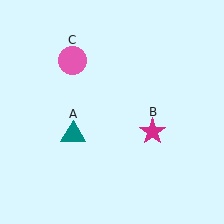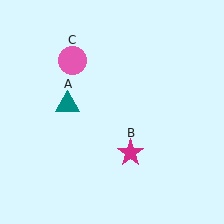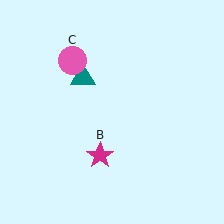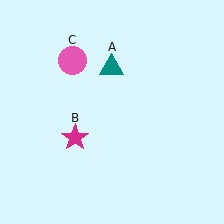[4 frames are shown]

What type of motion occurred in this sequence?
The teal triangle (object A), magenta star (object B) rotated clockwise around the center of the scene.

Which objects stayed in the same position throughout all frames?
Pink circle (object C) remained stationary.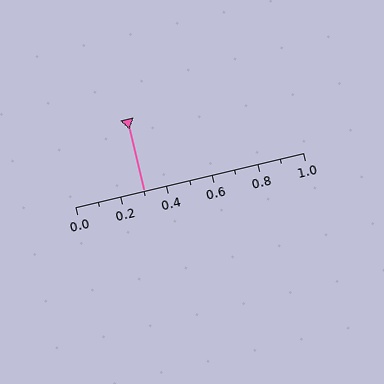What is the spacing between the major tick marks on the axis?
The major ticks are spaced 0.2 apart.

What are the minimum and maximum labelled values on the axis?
The axis runs from 0.0 to 1.0.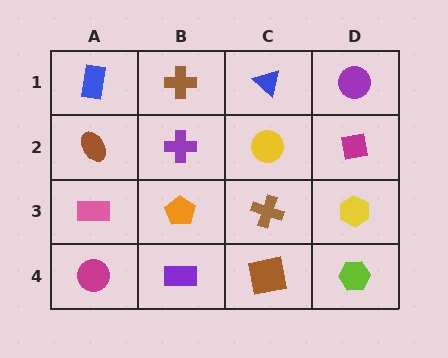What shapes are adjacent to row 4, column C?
A brown cross (row 3, column C), a purple rectangle (row 4, column B), a lime hexagon (row 4, column D).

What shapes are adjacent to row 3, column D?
A magenta square (row 2, column D), a lime hexagon (row 4, column D), a brown cross (row 3, column C).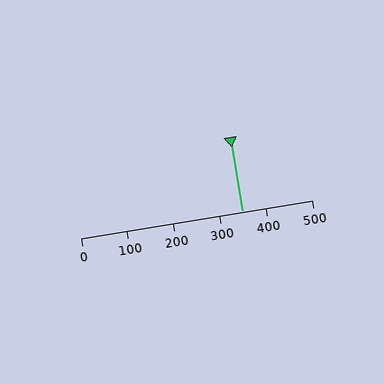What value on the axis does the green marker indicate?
The marker indicates approximately 350.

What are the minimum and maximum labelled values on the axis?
The axis runs from 0 to 500.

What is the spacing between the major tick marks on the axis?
The major ticks are spaced 100 apart.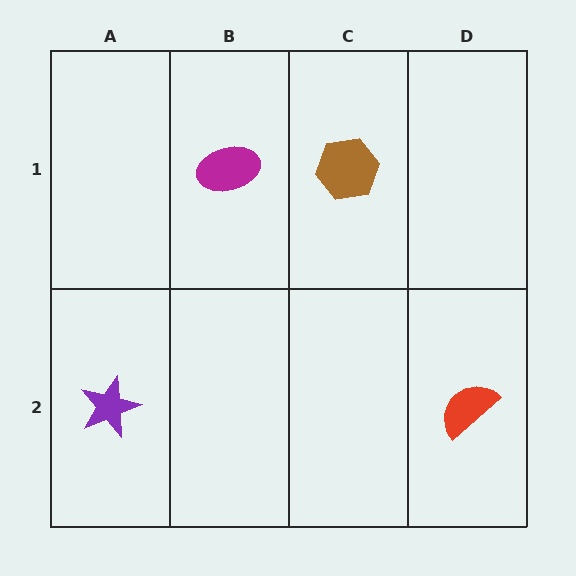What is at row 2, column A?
A purple star.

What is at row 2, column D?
A red semicircle.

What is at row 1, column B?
A magenta ellipse.